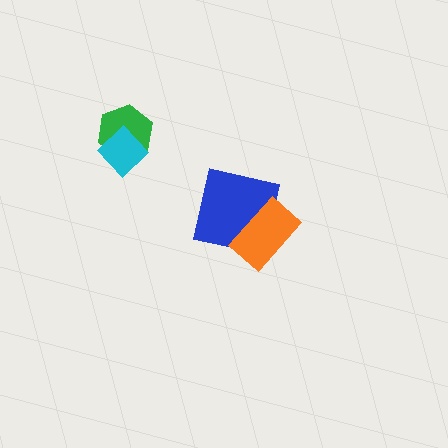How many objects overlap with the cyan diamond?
1 object overlaps with the cyan diamond.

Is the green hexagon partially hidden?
Yes, it is partially covered by another shape.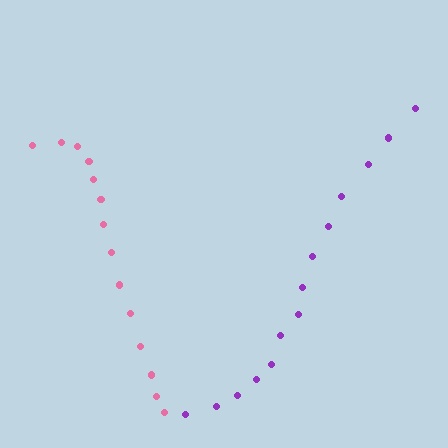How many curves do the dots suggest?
There are 2 distinct paths.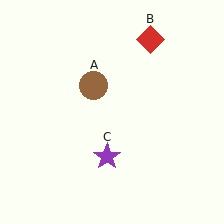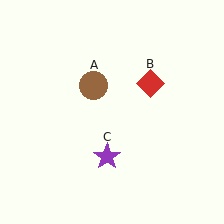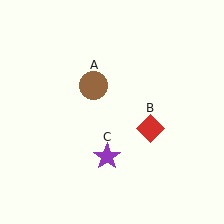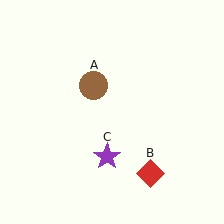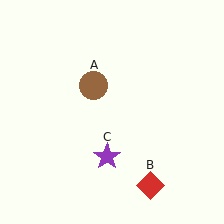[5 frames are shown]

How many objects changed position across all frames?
1 object changed position: red diamond (object B).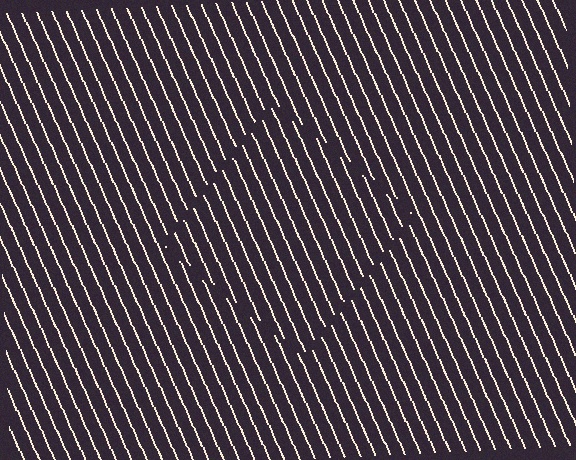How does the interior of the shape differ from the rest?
The interior of the shape contains the same grating, shifted by half a period — the contour is defined by the phase discontinuity where line-ends from the inner and outer gratings abut.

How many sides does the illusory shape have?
4 sides — the line-ends trace a square.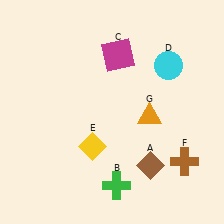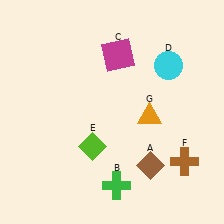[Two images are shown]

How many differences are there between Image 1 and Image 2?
There is 1 difference between the two images.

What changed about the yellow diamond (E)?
In Image 1, E is yellow. In Image 2, it changed to lime.